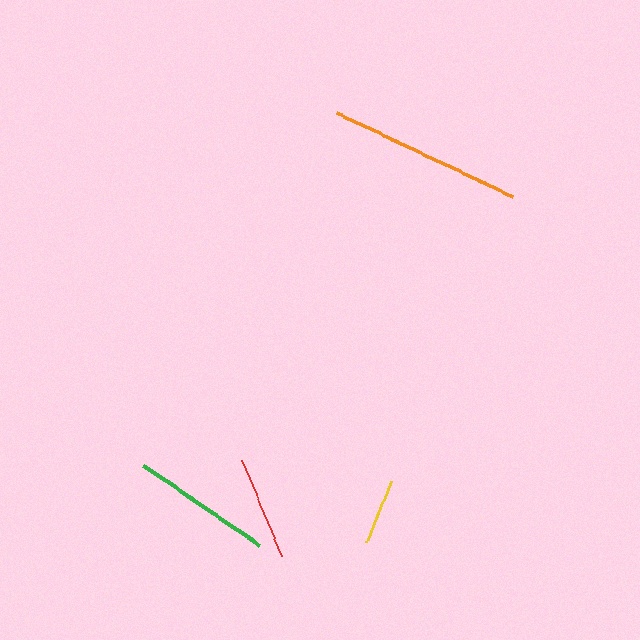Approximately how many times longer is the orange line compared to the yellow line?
The orange line is approximately 3.0 times the length of the yellow line.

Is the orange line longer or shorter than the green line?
The orange line is longer than the green line.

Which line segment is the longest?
The orange line is the longest at approximately 195 pixels.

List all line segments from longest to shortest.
From longest to shortest: orange, green, red, yellow.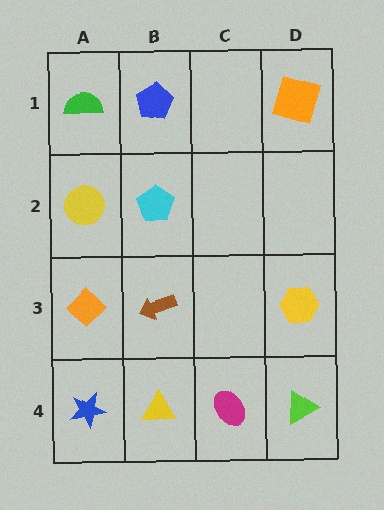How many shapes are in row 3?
3 shapes.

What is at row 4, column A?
A blue star.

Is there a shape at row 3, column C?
No, that cell is empty.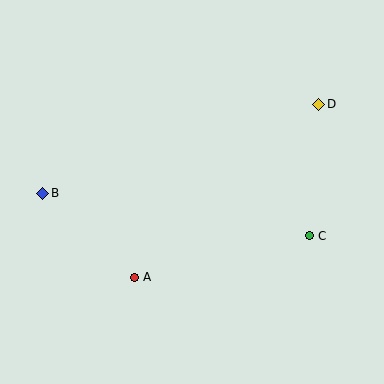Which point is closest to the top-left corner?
Point B is closest to the top-left corner.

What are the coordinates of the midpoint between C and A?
The midpoint between C and A is at (222, 257).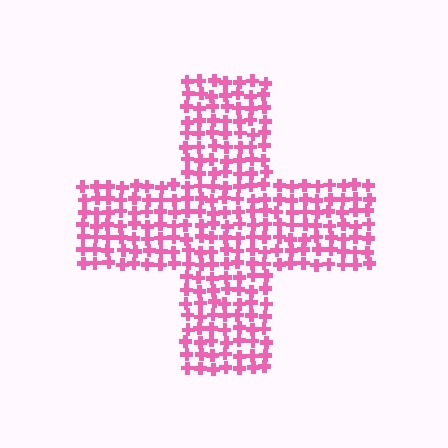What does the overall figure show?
The overall figure shows a cross.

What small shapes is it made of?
It is made of small crosses.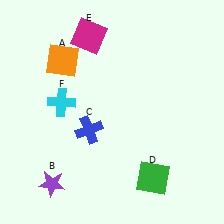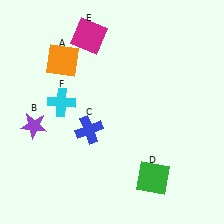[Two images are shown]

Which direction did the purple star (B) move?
The purple star (B) moved up.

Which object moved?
The purple star (B) moved up.